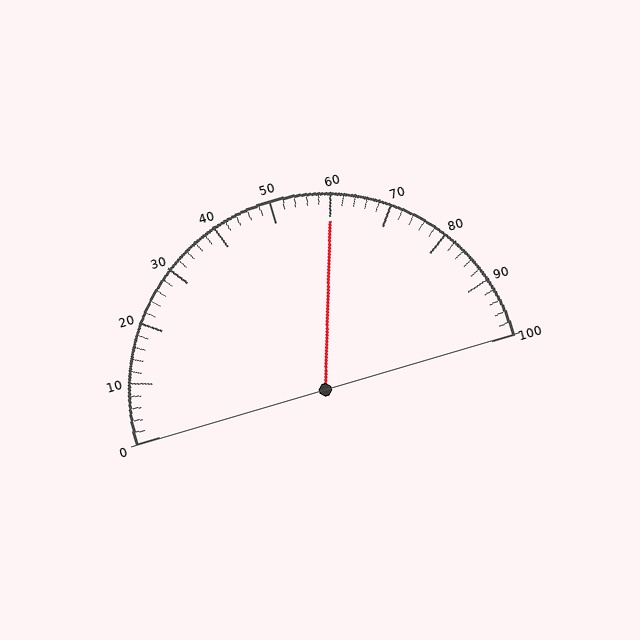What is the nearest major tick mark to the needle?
The nearest major tick mark is 60.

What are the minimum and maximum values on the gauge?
The gauge ranges from 0 to 100.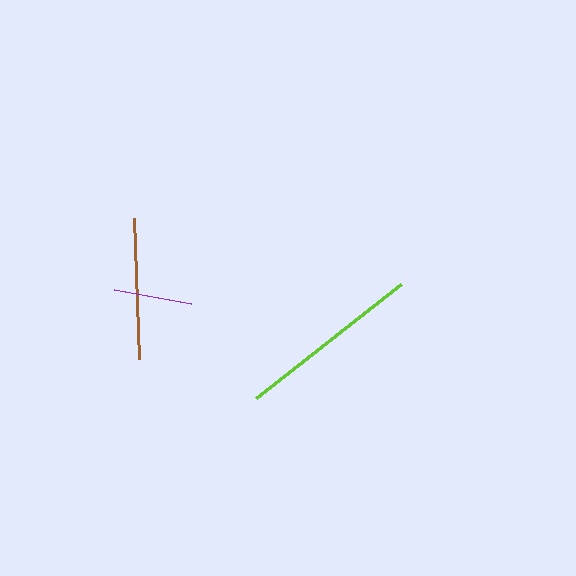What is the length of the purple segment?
The purple segment is approximately 79 pixels long.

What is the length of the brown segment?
The brown segment is approximately 142 pixels long.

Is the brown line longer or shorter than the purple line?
The brown line is longer than the purple line.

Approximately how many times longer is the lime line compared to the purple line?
The lime line is approximately 2.3 times the length of the purple line.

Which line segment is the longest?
The lime line is the longest at approximately 185 pixels.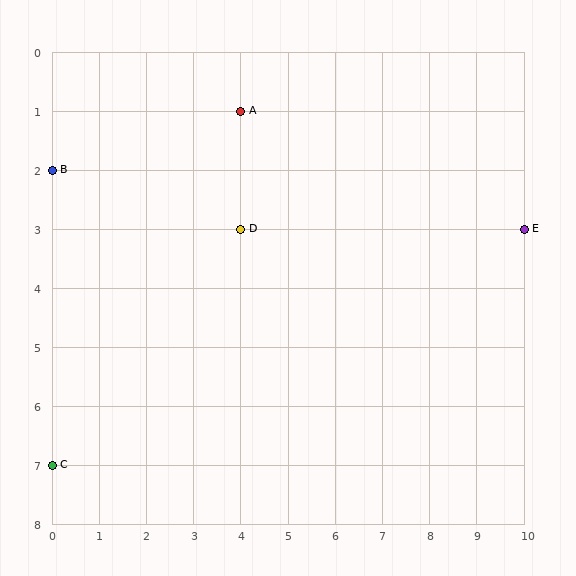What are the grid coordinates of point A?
Point A is at grid coordinates (4, 1).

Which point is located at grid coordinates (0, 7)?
Point C is at (0, 7).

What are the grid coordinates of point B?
Point B is at grid coordinates (0, 2).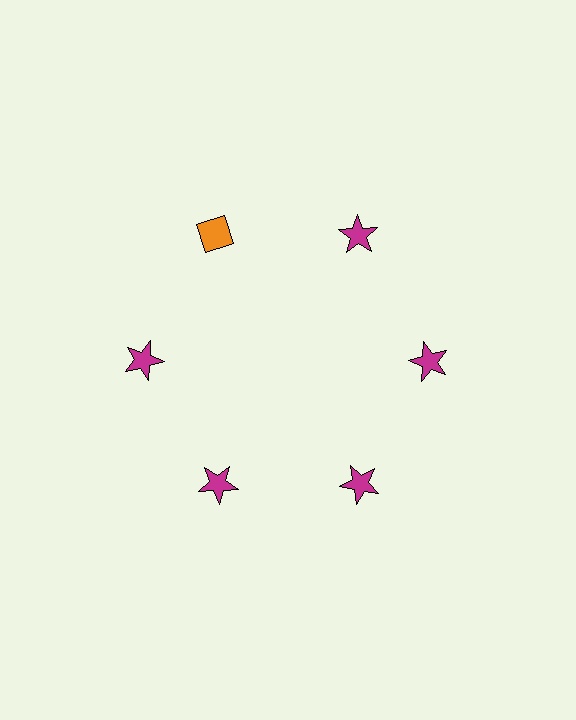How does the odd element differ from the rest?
It differs in both color (orange instead of magenta) and shape (diamond instead of star).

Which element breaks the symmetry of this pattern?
The orange diamond at roughly the 11 o'clock position breaks the symmetry. All other shapes are magenta stars.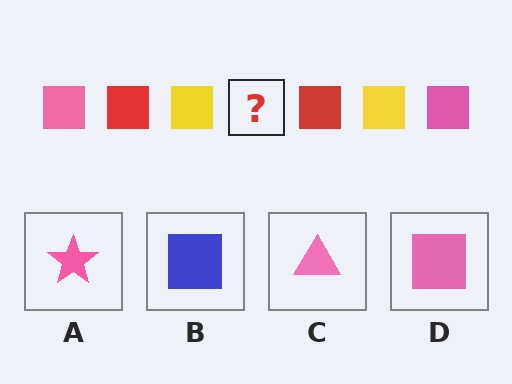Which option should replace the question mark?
Option D.